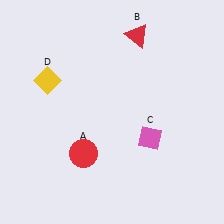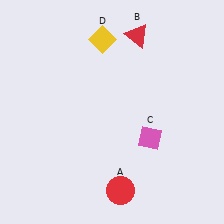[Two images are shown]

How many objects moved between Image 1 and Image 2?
2 objects moved between the two images.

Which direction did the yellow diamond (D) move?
The yellow diamond (D) moved right.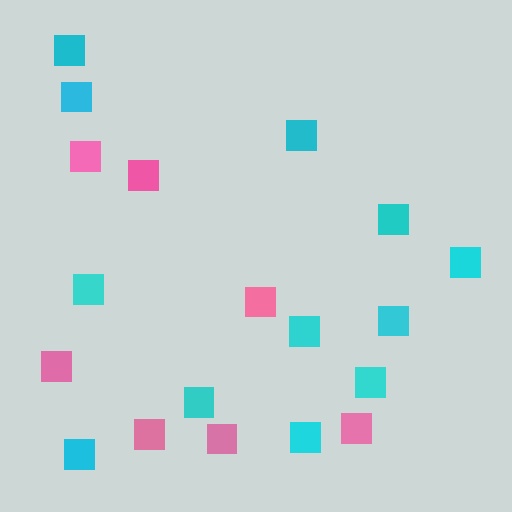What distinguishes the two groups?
There are 2 groups: one group of pink squares (7) and one group of cyan squares (12).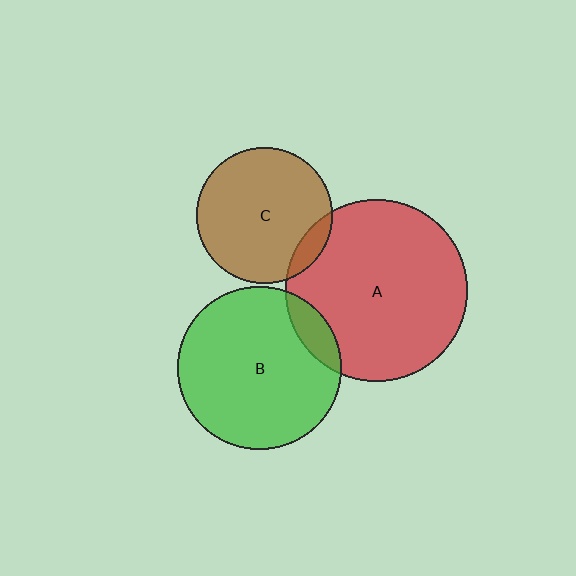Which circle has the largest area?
Circle A (red).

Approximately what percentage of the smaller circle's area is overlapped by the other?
Approximately 10%.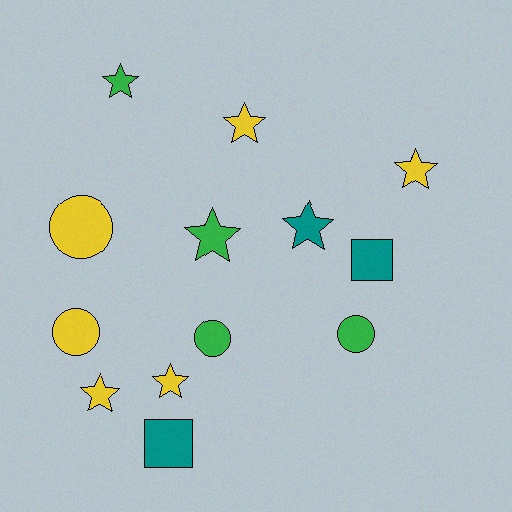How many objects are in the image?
There are 13 objects.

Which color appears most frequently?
Yellow, with 6 objects.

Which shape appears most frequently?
Star, with 7 objects.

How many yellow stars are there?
There are 4 yellow stars.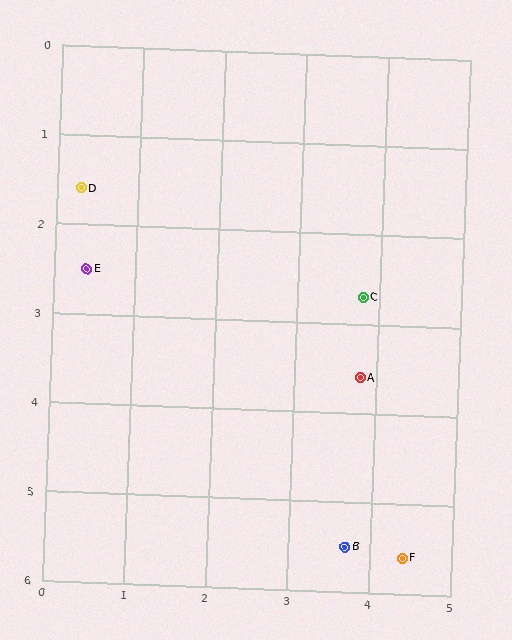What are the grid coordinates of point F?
Point F is at approximately (4.4, 5.6).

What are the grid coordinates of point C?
Point C is at approximately (3.8, 2.7).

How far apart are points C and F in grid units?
Points C and F are about 3.0 grid units apart.